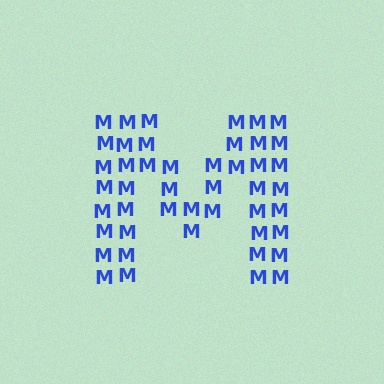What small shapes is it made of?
It is made of small letter M's.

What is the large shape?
The large shape is the letter M.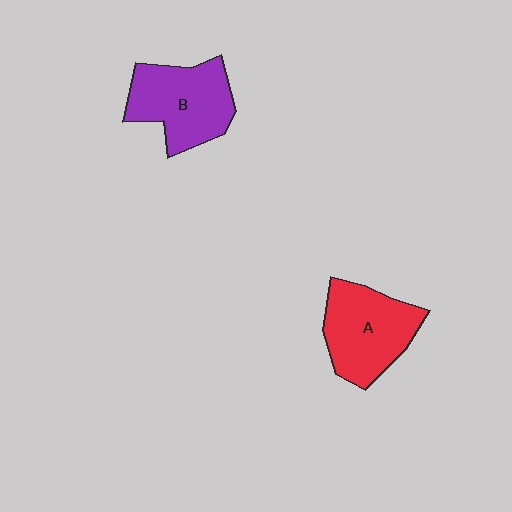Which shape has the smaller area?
Shape A (red).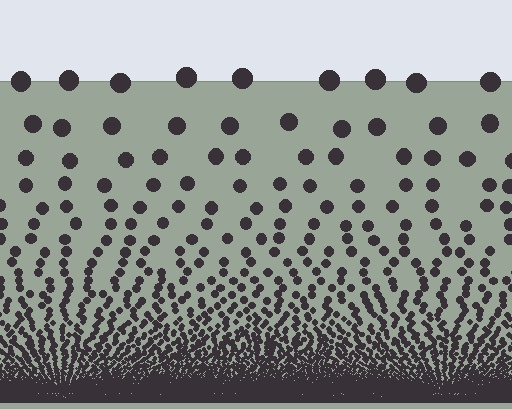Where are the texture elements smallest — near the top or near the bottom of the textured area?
Near the bottom.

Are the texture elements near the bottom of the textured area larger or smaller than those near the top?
Smaller. The gradient is inverted — elements near the bottom are smaller and denser.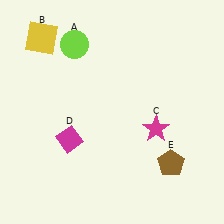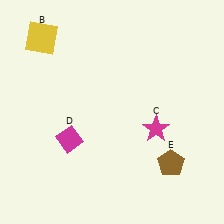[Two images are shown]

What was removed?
The lime circle (A) was removed in Image 2.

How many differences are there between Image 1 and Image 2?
There is 1 difference between the two images.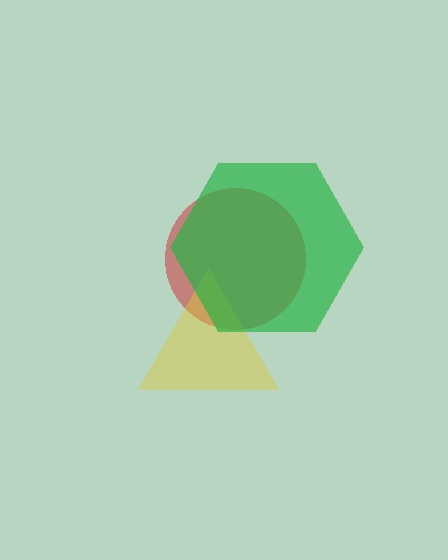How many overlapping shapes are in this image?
There are 3 overlapping shapes in the image.